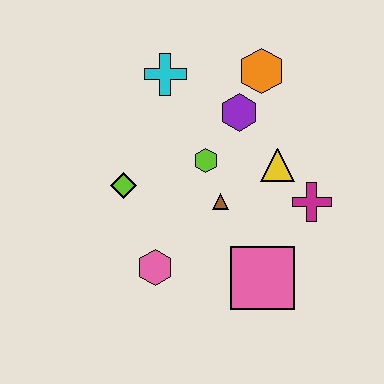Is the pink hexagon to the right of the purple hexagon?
No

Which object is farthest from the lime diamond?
The magenta cross is farthest from the lime diamond.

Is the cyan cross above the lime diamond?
Yes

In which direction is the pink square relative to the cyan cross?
The pink square is below the cyan cross.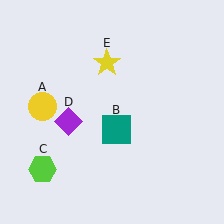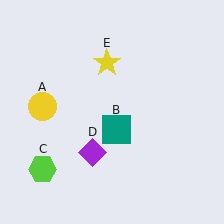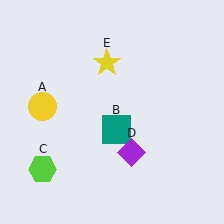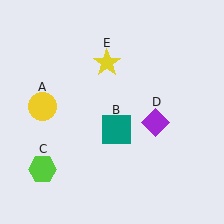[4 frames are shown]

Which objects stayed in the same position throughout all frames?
Yellow circle (object A) and teal square (object B) and lime hexagon (object C) and yellow star (object E) remained stationary.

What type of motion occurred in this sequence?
The purple diamond (object D) rotated counterclockwise around the center of the scene.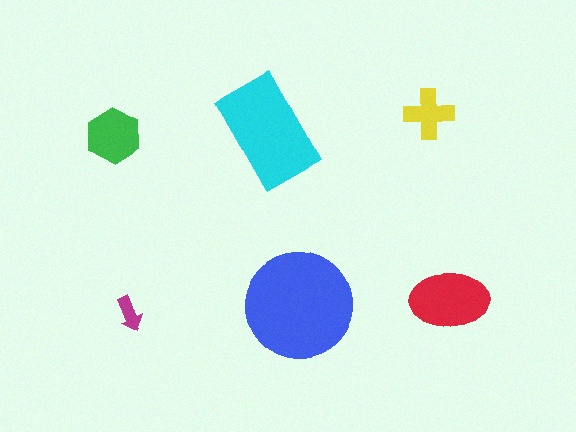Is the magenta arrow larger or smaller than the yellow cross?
Smaller.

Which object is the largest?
The blue circle.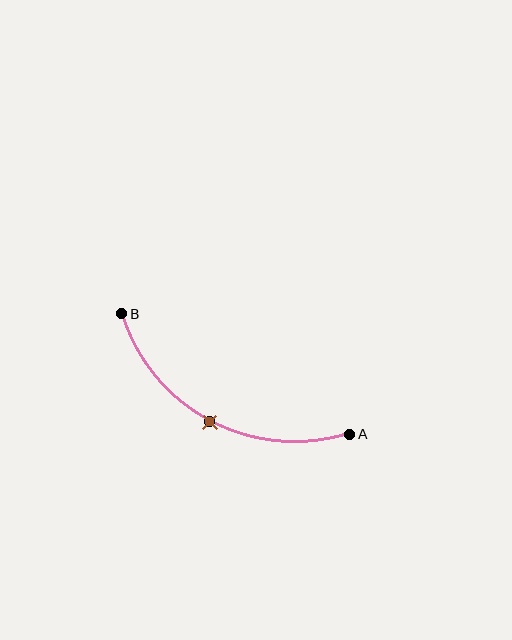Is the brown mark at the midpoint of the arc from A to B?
Yes. The brown mark lies on the arc at equal arc-length from both A and B — it is the arc midpoint.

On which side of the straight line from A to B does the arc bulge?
The arc bulges below the straight line connecting A and B.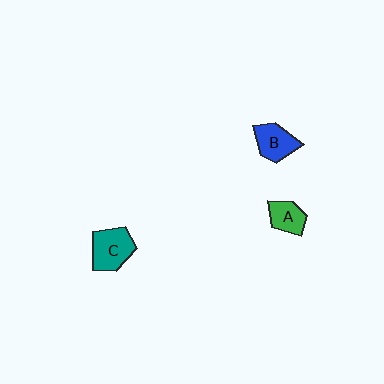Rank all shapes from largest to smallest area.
From largest to smallest: C (teal), B (blue), A (green).